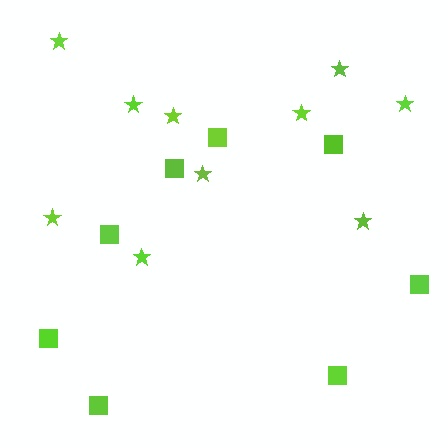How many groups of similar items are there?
There are 2 groups: one group of stars (10) and one group of squares (8).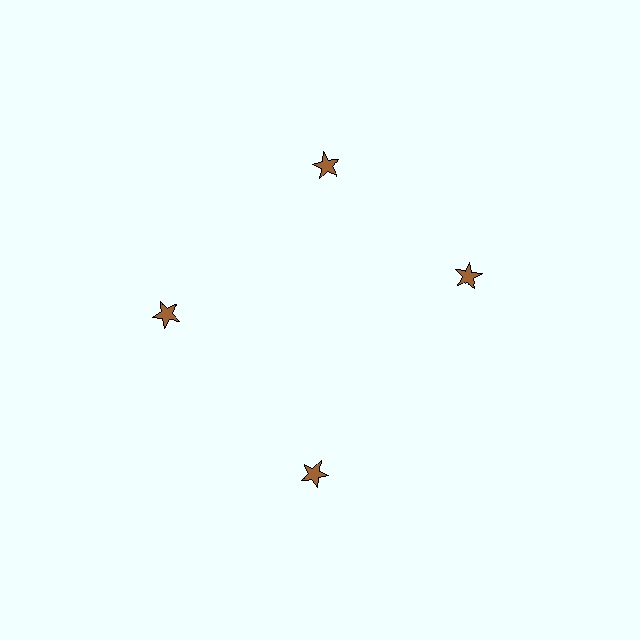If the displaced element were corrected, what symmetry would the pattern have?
It would have 4-fold rotational symmetry — the pattern would map onto itself every 90 degrees.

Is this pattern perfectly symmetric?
No. The 4 brown stars are arranged in a ring, but one element near the 3 o'clock position is rotated out of alignment along the ring, breaking the 4-fold rotational symmetry.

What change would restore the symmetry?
The symmetry would be restored by rotating it back into even spacing with its neighbors so that all 4 stars sit at equal angles and equal distance from the center.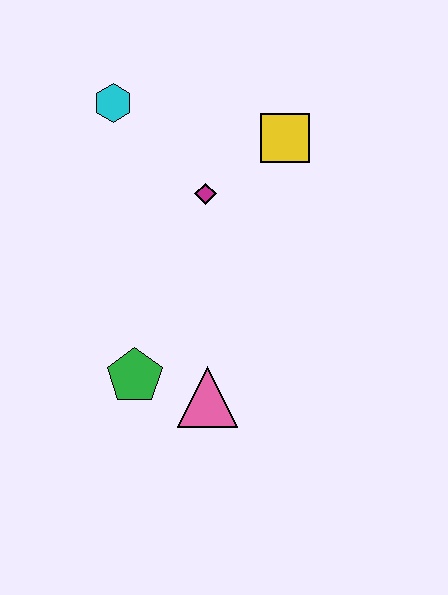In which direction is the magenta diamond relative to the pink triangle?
The magenta diamond is above the pink triangle.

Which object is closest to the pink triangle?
The green pentagon is closest to the pink triangle.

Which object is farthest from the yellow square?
The green pentagon is farthest from the yellow square.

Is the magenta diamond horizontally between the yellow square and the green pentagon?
Yes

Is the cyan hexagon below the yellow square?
No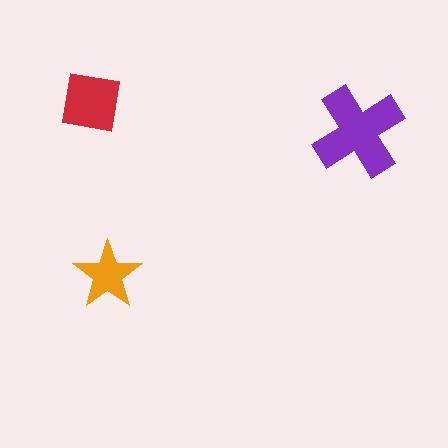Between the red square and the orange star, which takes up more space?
The red square.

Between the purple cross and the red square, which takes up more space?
The purple cross.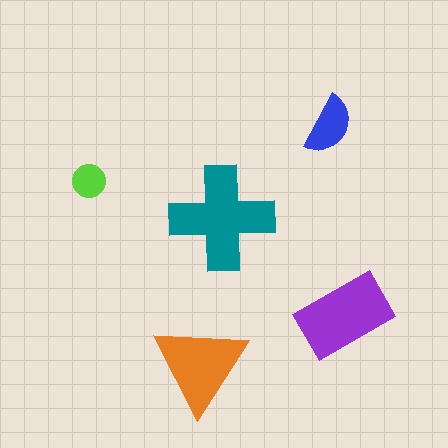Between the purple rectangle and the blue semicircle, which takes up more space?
The purple rectangle.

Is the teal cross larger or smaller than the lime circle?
Larger.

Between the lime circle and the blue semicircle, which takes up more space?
The blue semicircle.